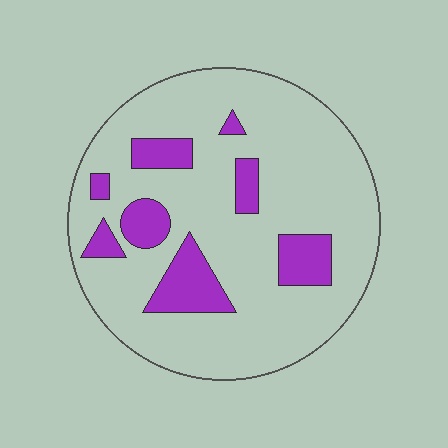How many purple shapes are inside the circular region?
8.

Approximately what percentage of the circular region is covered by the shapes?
Approximately 20%.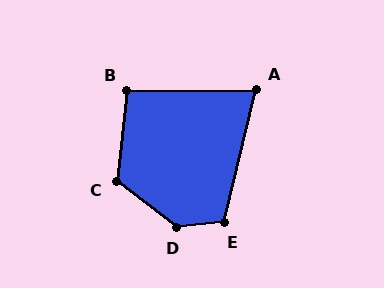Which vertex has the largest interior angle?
D, at approximately 137 degrees.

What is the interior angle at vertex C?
Approximately 120 degrees (obtuse).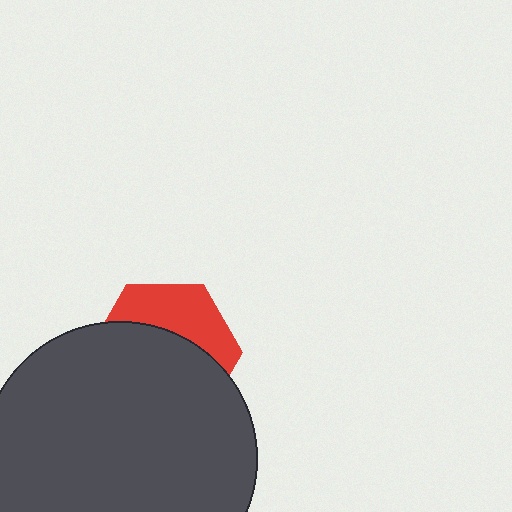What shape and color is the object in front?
The object in front is a dark gray circle.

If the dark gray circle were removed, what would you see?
You would see the complete red hexagon.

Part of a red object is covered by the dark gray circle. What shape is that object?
It is a hexagon.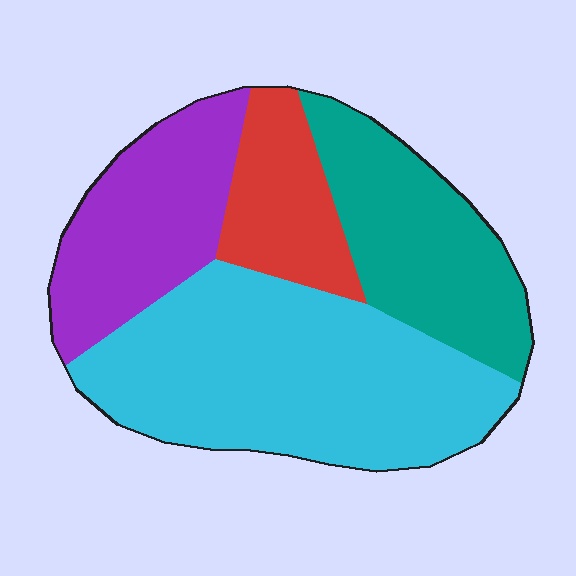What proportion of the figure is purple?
Purple covers 21% of the figure.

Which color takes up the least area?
Red, at roughly 15%.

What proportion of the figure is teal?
Teal covers 23% of the figure.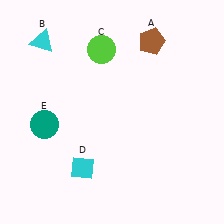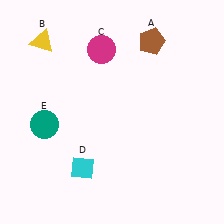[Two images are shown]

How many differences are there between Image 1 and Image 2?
There are 2 differences between the two images.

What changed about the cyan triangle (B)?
In Image 1, B is cyan. In Image 2, it changed to yellow.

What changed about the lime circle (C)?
In Image 1, C is lime. In Image 2, it changed to magenta.